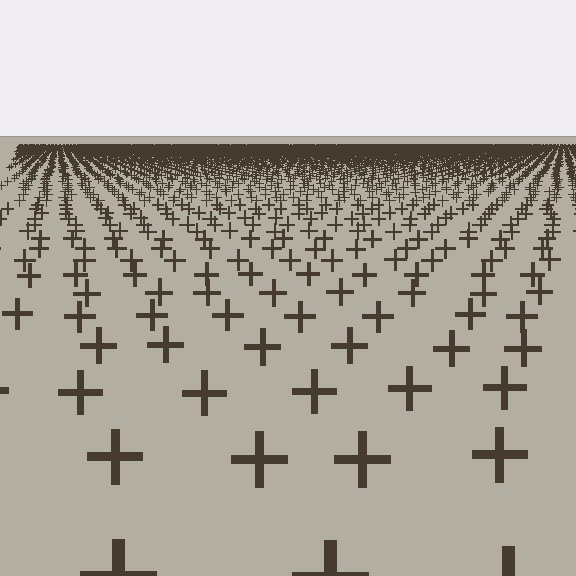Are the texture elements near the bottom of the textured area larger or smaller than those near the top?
Larger. Near the bottom, elements are closer to the viewer and appear at a bigger on-screen size.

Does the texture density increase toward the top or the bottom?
Density increases toward the top.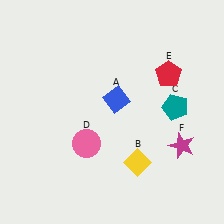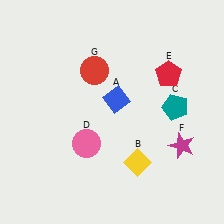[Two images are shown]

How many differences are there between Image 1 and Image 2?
There is 1 difference between the two images.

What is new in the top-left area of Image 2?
A red circle (G) was added in the top-left area of Image 2.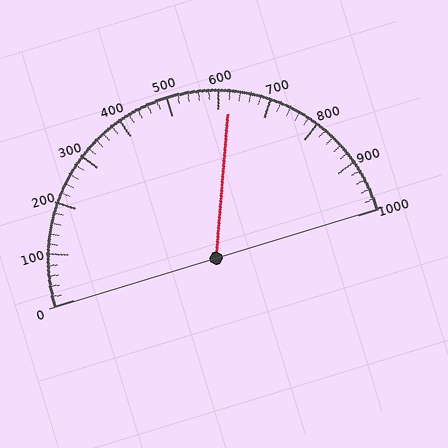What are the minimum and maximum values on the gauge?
The gauge ranges from 0 to 1000.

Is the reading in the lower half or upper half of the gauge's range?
The reading is in the upper half of the range (0 to 1000).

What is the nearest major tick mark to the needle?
The nearest major tick mark is 600.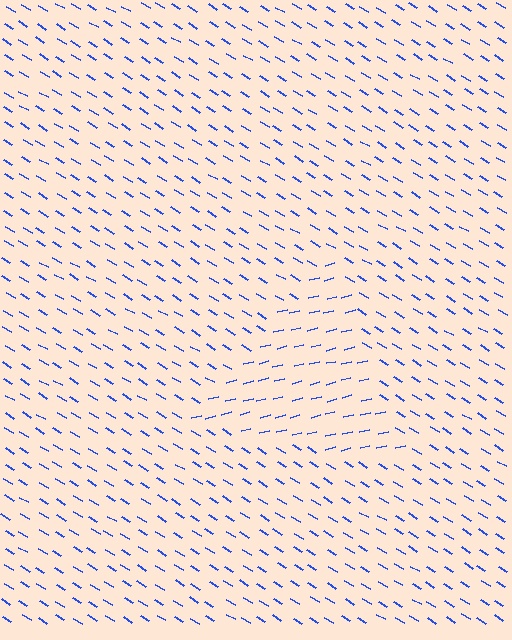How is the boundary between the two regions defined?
The boundary is defined purely by a change in line orientation (approximately 45 degrees difference). All lines are the same color and thickness.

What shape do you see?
I see a triangle.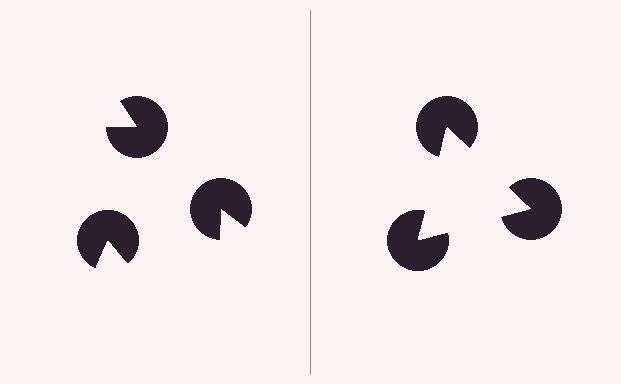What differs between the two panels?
The pac-man discs are positioned identically on both sides; only the wedge orientations differ. On the right they align to a triangle; on the left they are misaligned.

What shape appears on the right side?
An illusory triangle.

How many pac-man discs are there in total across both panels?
6 — 3 on each side.